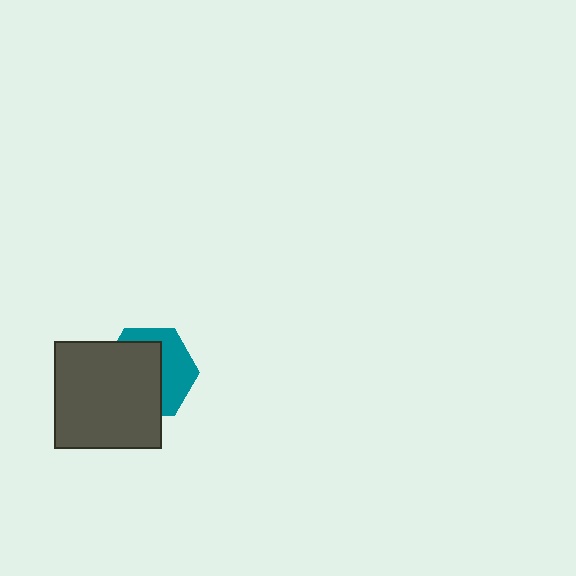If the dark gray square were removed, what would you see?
You would see the complete teal hexagon.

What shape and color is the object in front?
The object in front is a dark gray square.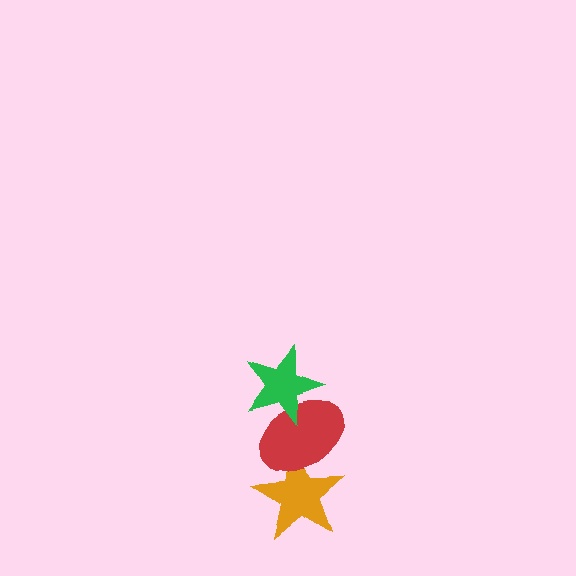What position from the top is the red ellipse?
The red ellipse is 2nd from the top.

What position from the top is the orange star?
The orange star is 3rd from the top.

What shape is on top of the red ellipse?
The green star is on top of the red ellipse.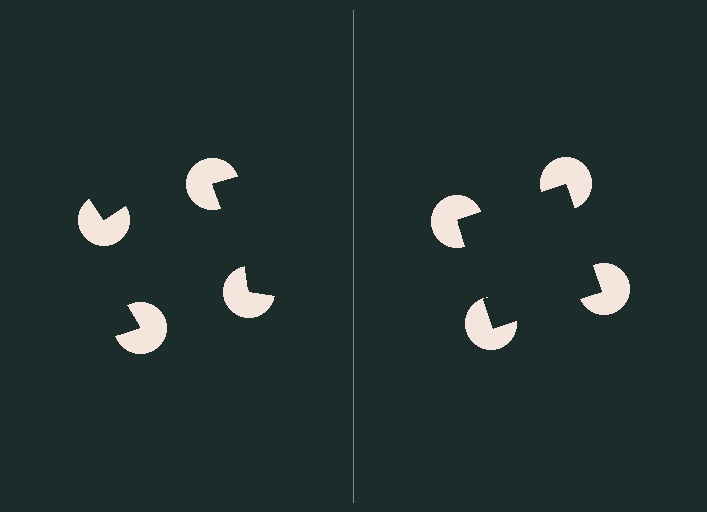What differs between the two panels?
The pac-man discs are positioned identically on both sides; only the wedge orientations differ. On the right they align to a square; on the left they are misaligned.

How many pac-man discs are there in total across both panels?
8 — 4 on each side.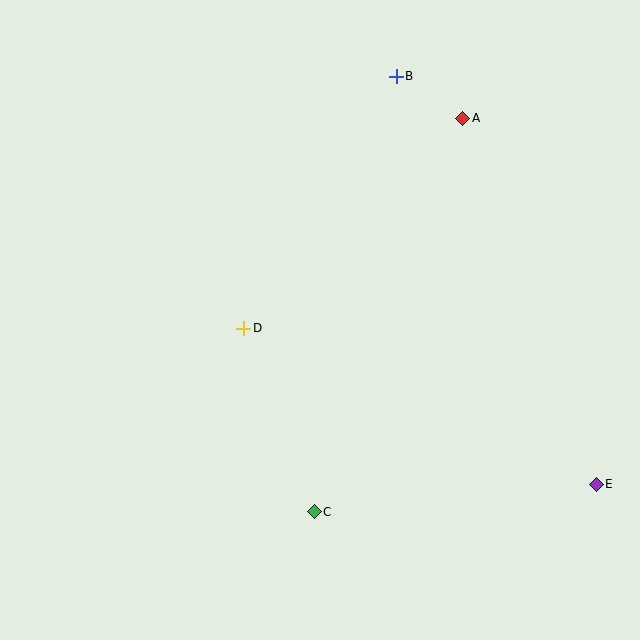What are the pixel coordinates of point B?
Point B is at (396, 76).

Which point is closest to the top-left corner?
Point B is closest to the top-left corner.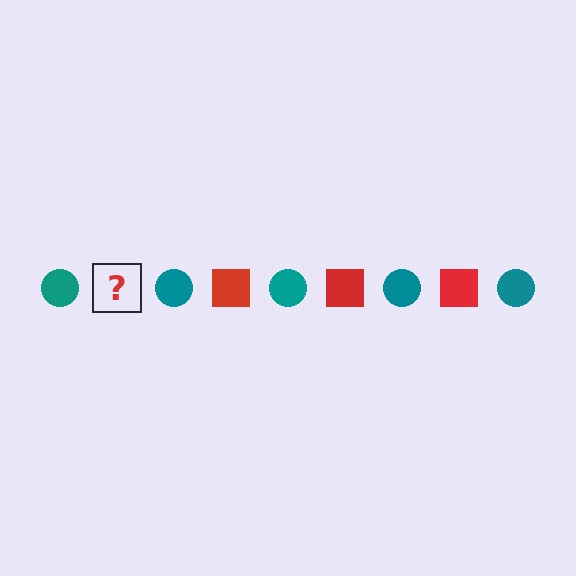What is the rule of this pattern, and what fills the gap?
The rule is that the pattern alternates between teal circle and red square. The gap should be filled with a red square.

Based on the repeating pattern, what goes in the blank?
The blank should be a red square.